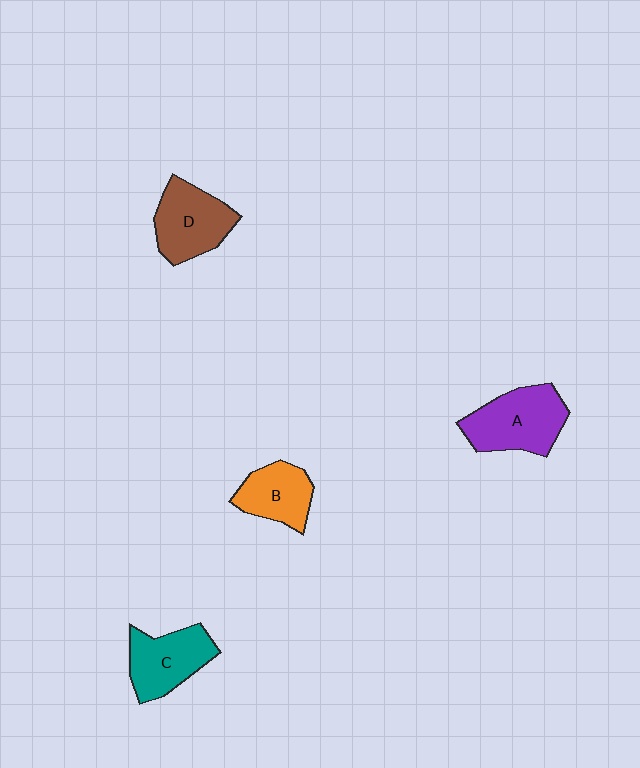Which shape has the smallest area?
Shape B (orange).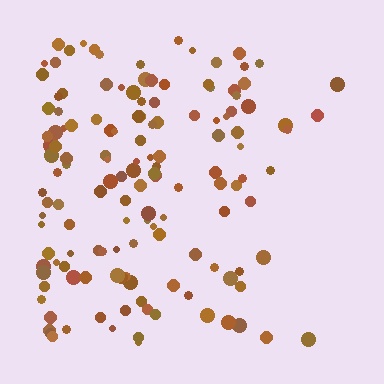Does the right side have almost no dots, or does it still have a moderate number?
Still a moderate number, just noticeably fewer than the left.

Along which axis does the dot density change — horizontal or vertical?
Horizontal.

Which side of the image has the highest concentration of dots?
The left.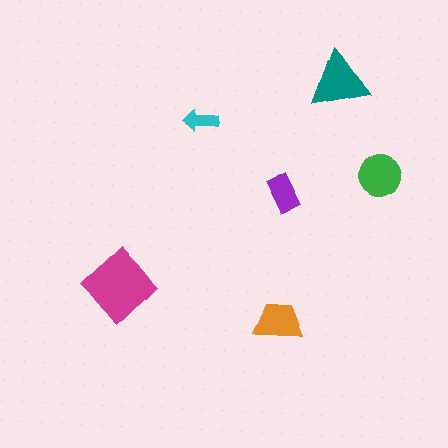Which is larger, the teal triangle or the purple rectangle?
The teal triangle.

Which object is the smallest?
The cyan arrow.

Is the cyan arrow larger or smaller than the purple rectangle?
Smaller.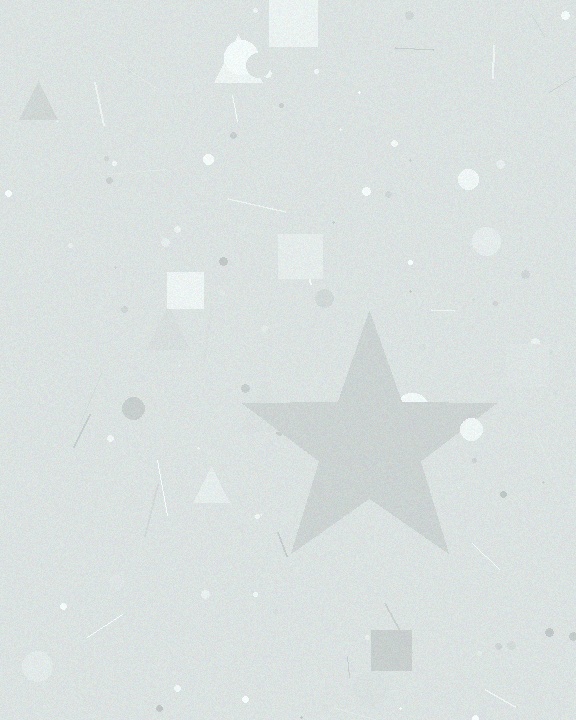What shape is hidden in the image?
A star is hidden in the image.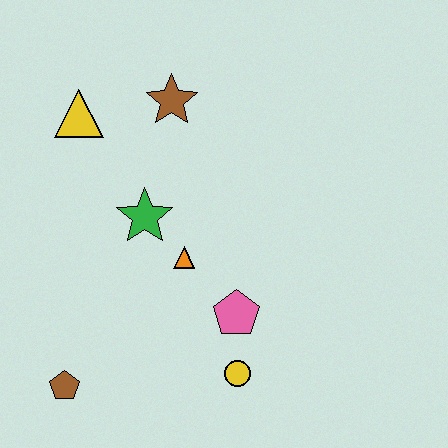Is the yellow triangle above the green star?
Yes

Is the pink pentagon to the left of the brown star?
No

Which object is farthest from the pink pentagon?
The yellow triangle is farthest from the pink pentagon.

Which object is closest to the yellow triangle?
The brown star is closest to the yellow triangle.